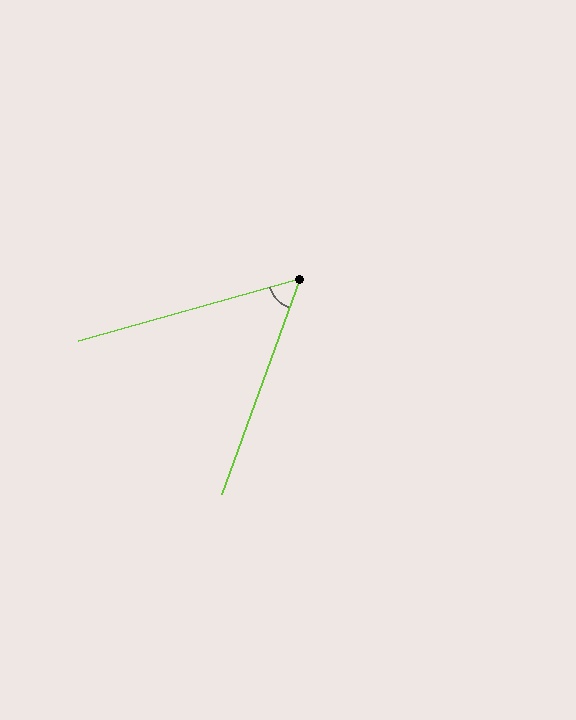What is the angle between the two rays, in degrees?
Approximately 55 degrees.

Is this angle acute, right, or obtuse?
It is acute.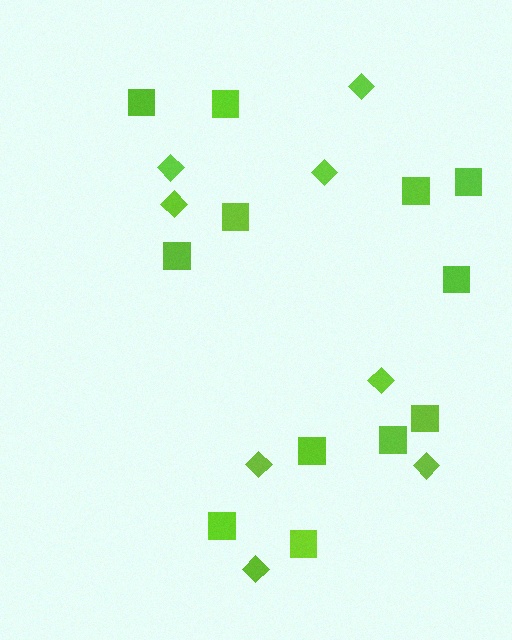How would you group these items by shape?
There are 2 groups: one group of squares (12) and one group of diamonds (8).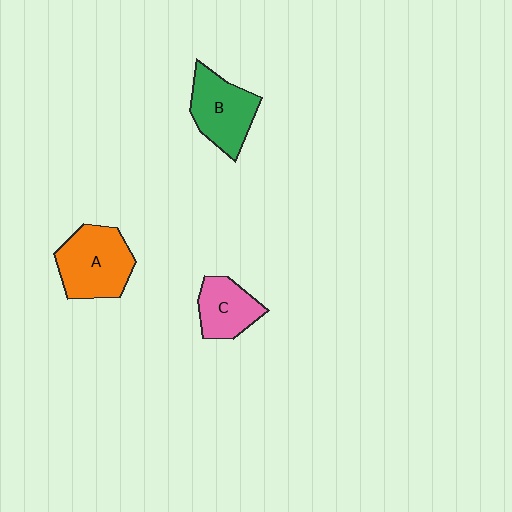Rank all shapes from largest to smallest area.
From largest to smallest: A (orange), B (green), C (pink).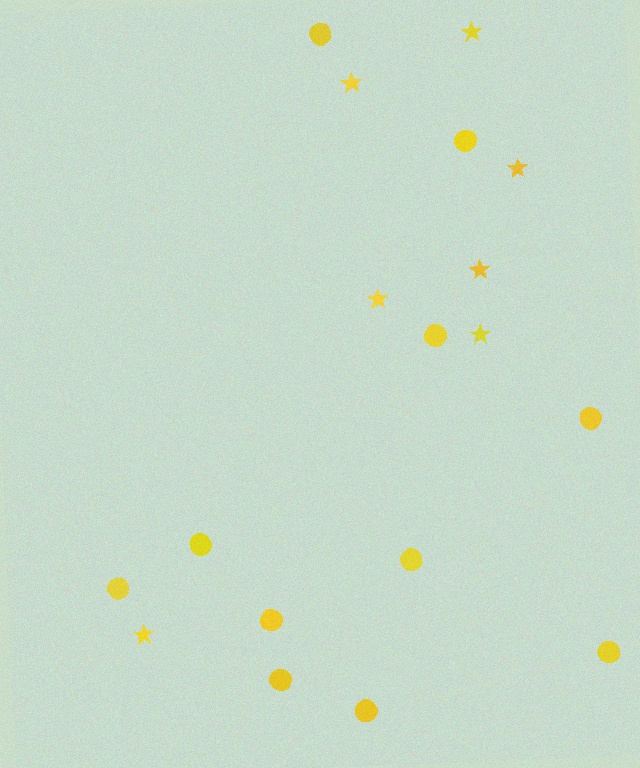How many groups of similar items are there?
There are 2 groups: one group of circles (11) and one group of stars (7).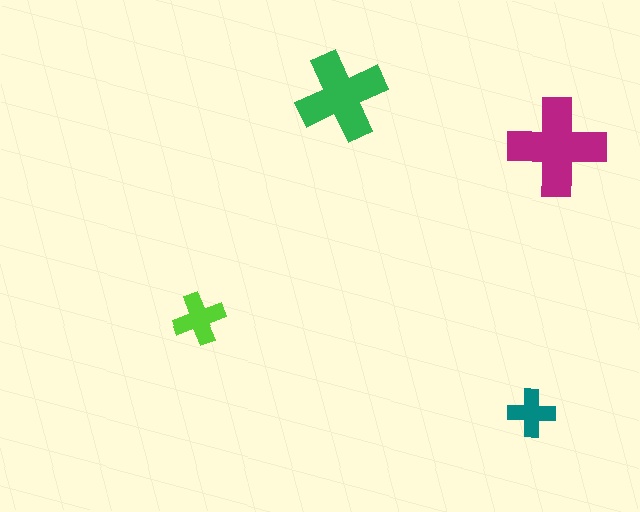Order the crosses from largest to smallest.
the magenta one, the green one, the lime one, the teal one.